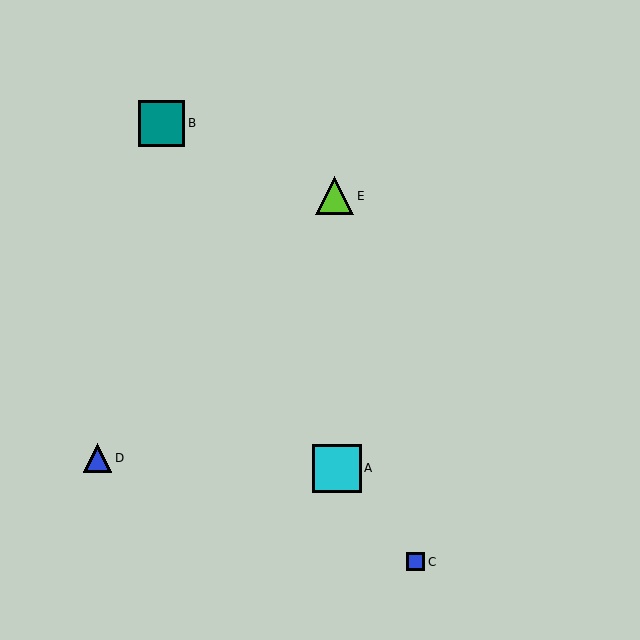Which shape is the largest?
The cyan square (labeled A) is the largest.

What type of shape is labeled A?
Shape A is a cyan square.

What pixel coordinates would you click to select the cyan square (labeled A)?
Click at (337, 468) to select the cyan square A.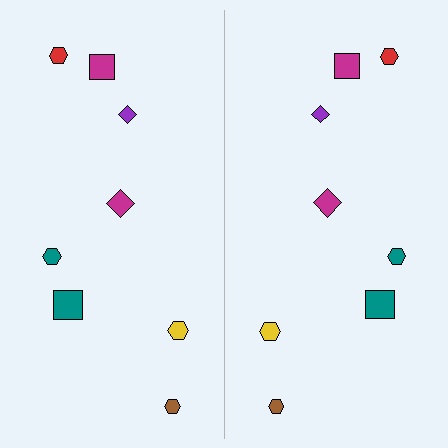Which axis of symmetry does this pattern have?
The pattern has a vertical axis of symmetry running through the center of the image.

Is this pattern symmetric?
Yes, this pattern has bilateral (reflection) symmetry.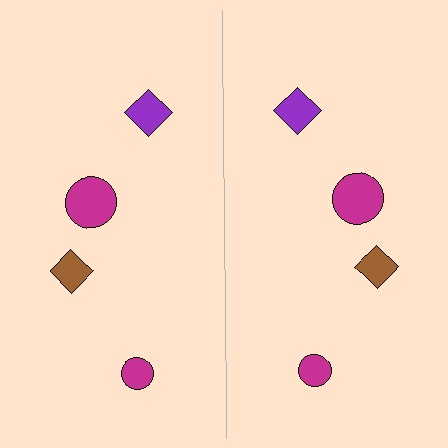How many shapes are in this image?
There are 8 shapes in this image.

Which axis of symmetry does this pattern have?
The pattern has a vertical axis of symmetry running through the center of the image.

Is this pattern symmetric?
Yes, this pattern has bilateral (reflection) symmetry.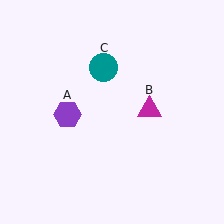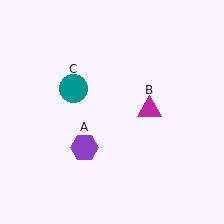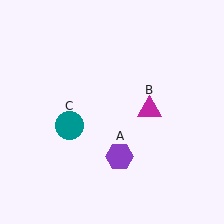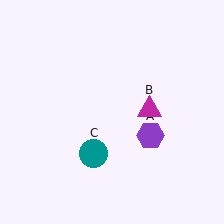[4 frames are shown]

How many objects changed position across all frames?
2 objects changed position: purple hexagon (object A), teal circle (object C).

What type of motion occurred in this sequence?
The purple hexagon (object A), teal circle (object C) rotated counterclockwise around the center of the scene.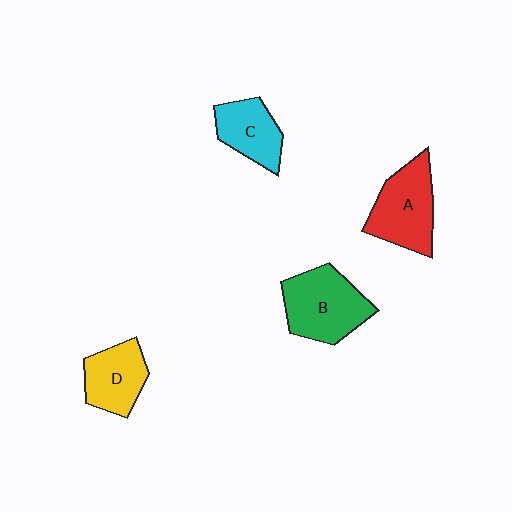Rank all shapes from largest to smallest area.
From largest to smallest: B (green), A (red), D (yellow), C (cyan).